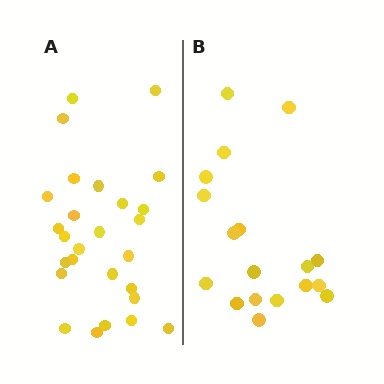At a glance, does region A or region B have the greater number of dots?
Region A (the left region) has more dots.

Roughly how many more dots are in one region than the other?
Region A has roughly 8 or so more dots than region B.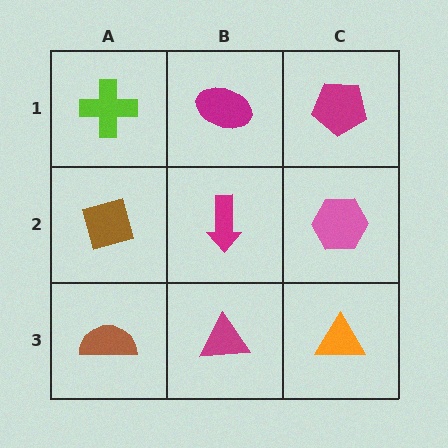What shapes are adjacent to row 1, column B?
A magenta arrow (row 2, column B), a lime cross (row 1, column A), a magenta pentagon (row 1, column C).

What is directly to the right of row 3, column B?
An orange triangle.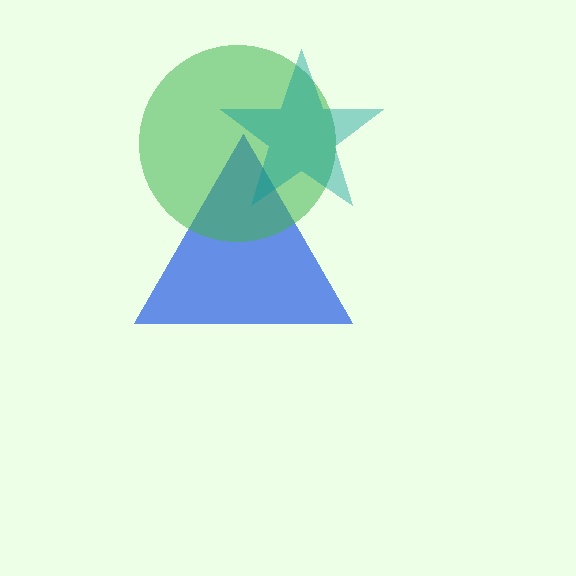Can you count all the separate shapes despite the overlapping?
Yes, there are 3 separate shapes.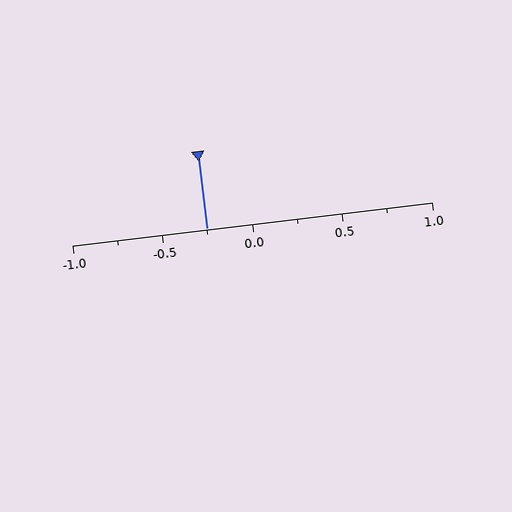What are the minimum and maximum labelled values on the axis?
The axis runs from -1.0 to 1.0.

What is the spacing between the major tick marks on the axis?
The major ticks are spaced 0.5 apart.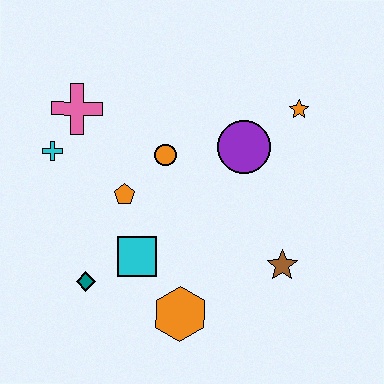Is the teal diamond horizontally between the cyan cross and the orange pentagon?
Yes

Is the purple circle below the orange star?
Yes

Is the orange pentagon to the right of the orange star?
No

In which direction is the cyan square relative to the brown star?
The cyan square is to the left of the brown star.